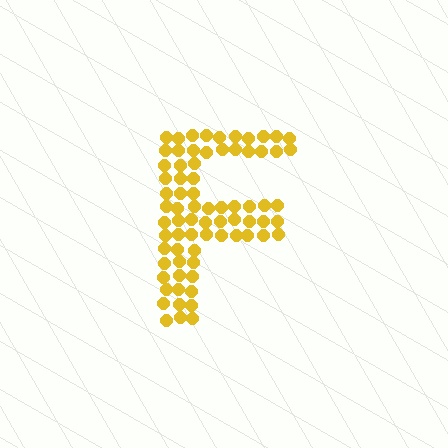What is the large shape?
The large shape is the letter F.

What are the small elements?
The small elements are circles.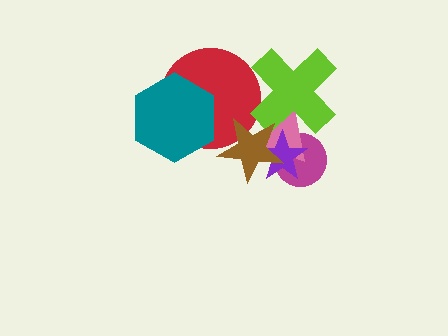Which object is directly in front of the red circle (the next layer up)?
The lime cross is directly in front of the red circle.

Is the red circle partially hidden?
Yes, it is partially covered by another shape.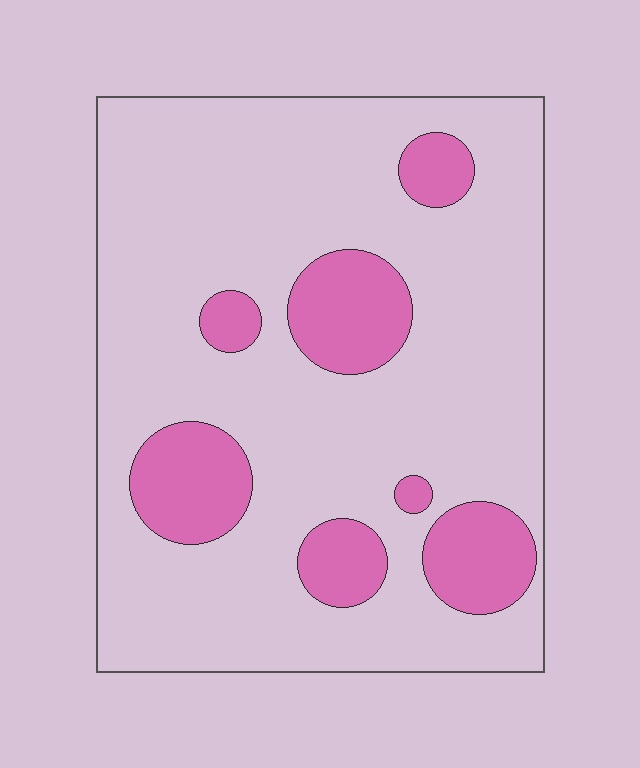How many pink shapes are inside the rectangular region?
7.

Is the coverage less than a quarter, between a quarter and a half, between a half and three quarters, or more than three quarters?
Less than a quarter.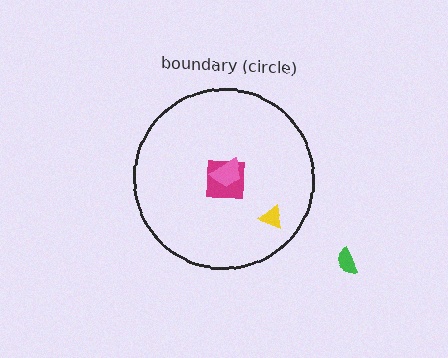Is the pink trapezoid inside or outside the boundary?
Inside.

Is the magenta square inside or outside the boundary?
Inside.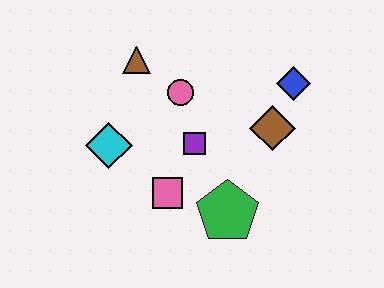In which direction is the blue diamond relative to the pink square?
The blue diamond is to the right of the pink square.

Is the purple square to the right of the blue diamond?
No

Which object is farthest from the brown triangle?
The green pentagon is farthest from the brown triangle.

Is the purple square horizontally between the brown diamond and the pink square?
Yes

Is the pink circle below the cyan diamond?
No